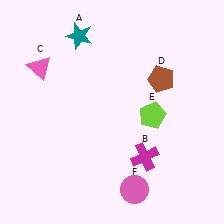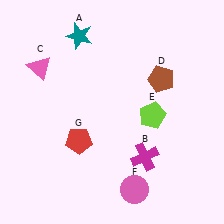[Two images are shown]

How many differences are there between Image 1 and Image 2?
There is 1 difference between the two images.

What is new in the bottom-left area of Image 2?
A red pentagon (G) was added in the bottom-left area of Image 2.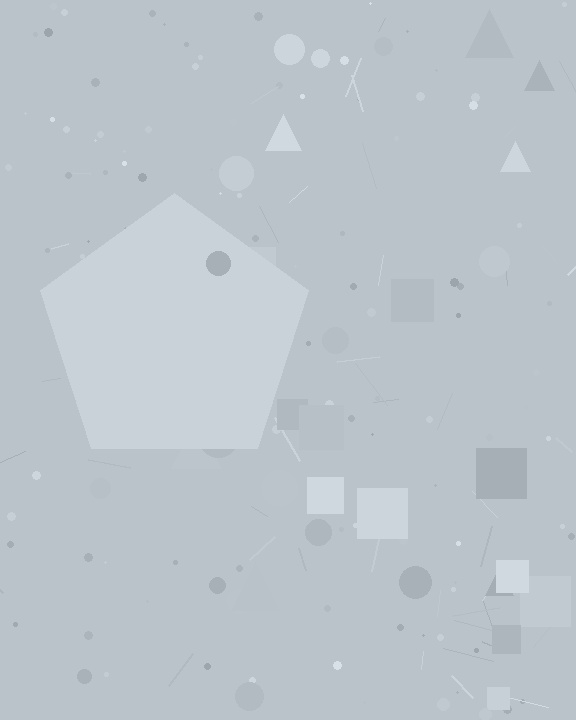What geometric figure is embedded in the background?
A pentagon is embedded in the background.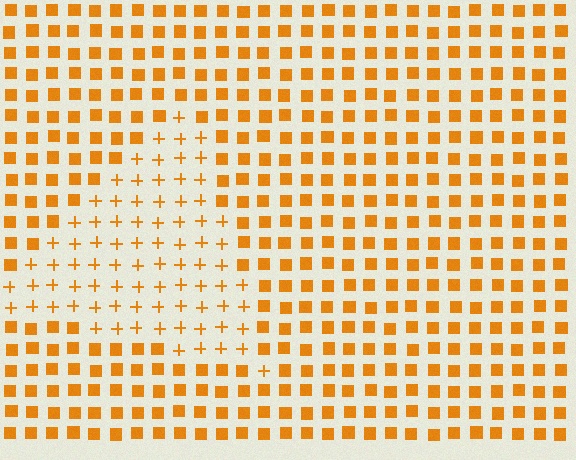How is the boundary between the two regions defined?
The boundary is defined by a change in element shape: plus signs inside vs. squares outside. All elements share the same color and spacing.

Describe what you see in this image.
The image is filled with small orange elements arranged in a uniform grid. A triangle-shaped region contains plus signs, while the surrounding area contains squares. The boundary is defined purely by the change in element shape.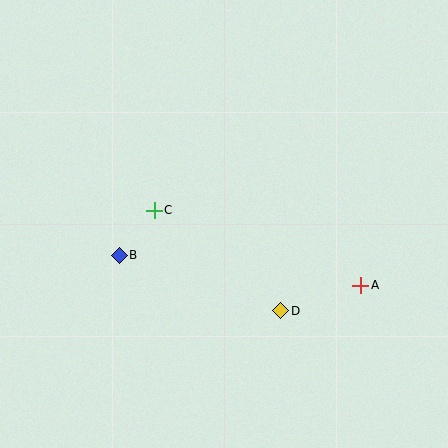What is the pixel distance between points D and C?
The distance between D and C is 161 pixels.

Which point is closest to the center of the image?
Point C at (154, 210) is closest to the center.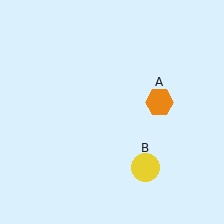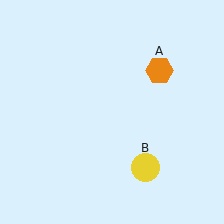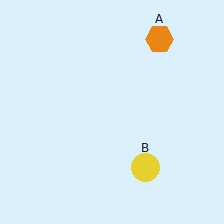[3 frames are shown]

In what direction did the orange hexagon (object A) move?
The orange hexagon (object A) moved up.